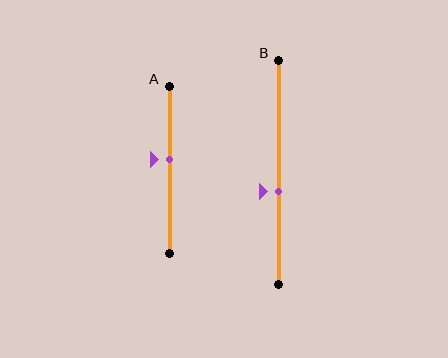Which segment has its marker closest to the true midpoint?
Segment A has its marker closest to the true midpoint.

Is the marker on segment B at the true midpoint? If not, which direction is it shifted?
No, the marker on segment B is shifted downward by about 8% of the segment length.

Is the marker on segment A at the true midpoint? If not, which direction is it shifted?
No, the marker on segment A is shifted upward by about 6% of the segment length.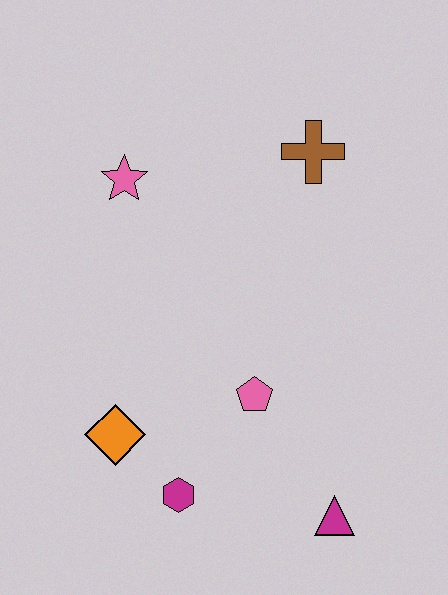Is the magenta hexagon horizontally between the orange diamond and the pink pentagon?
Yes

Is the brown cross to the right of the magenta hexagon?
Yes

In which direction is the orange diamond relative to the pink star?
The orange diamond is below the pink star.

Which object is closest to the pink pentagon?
The magenta hexagon is closest to the pink pentagon.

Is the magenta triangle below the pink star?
Yes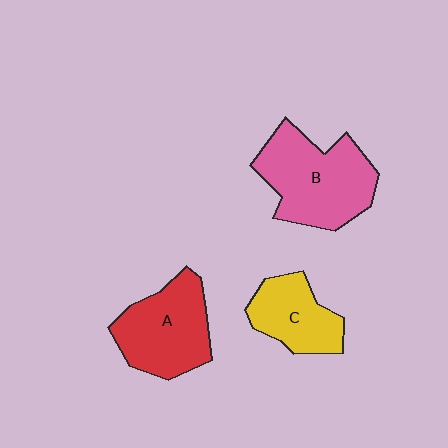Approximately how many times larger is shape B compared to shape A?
Approximately 1.2 times.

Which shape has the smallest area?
Shape C (yellow).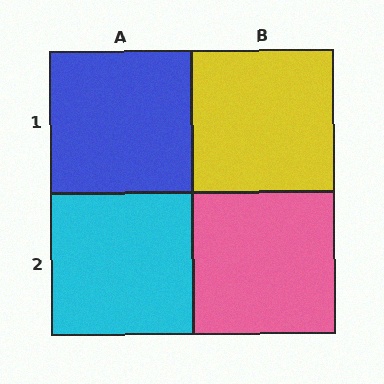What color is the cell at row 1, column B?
Yellow.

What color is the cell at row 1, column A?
Blue.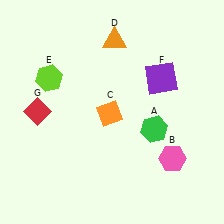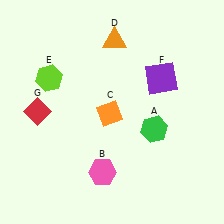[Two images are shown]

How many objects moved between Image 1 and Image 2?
1 object moved between the two images.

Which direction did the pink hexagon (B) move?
The pink hexagon (B) moved left.